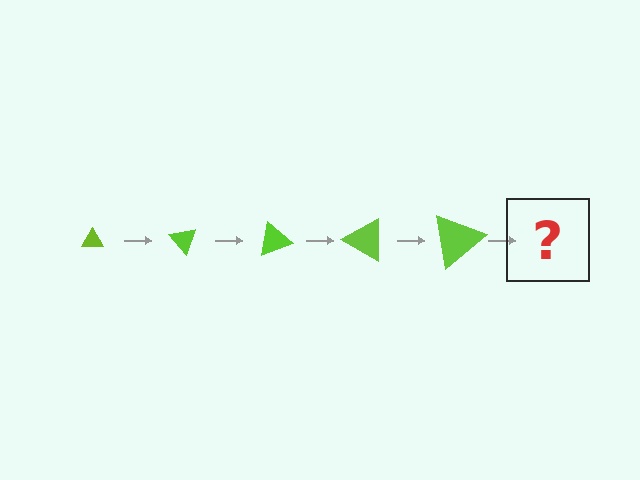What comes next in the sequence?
The next element should be a triangle, larger than the previous one and rotated 250 degrees from the start.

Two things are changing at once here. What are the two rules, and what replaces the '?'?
The two rules are that the triangle grows larger each step and it rotates 50 degrees each step. The '?' should be a triangle, larger than the previous one and rotated 250 degrees from the start.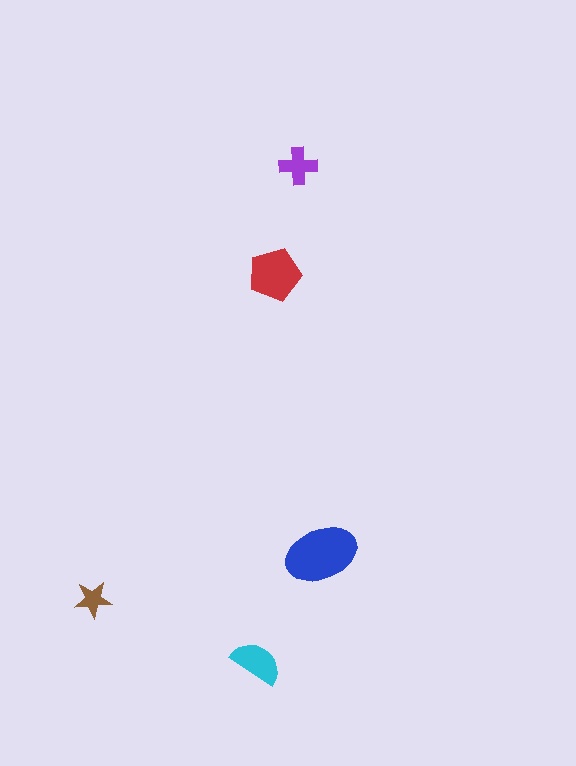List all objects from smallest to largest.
The brown star, the purple cross, the cyan semicircle, the red pentagon, the blue ellipse.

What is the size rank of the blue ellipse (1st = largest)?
1st.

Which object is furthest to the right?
The blue ellipse is rightmost.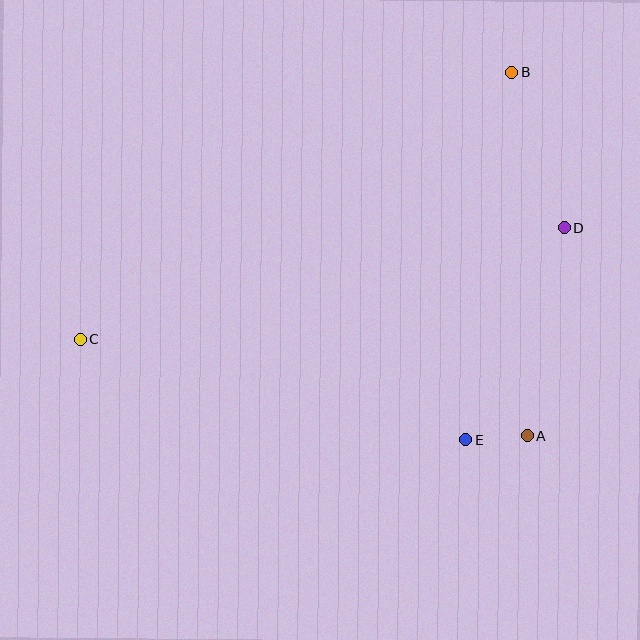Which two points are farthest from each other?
Points B and C are farthest from each other.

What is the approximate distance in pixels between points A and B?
The distance between A and B is approximately 364 pixels.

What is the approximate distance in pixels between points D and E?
The distance between D and E is approximately 234 pixels.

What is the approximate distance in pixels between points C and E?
The distance between C and E is approximately 399 pixels.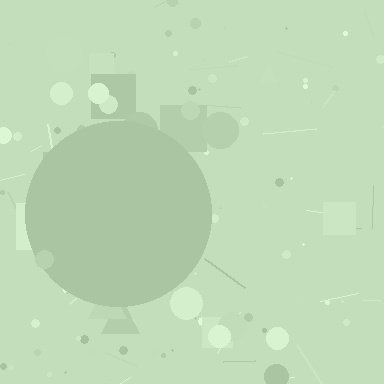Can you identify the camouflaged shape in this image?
The camouflaged shape is a circle.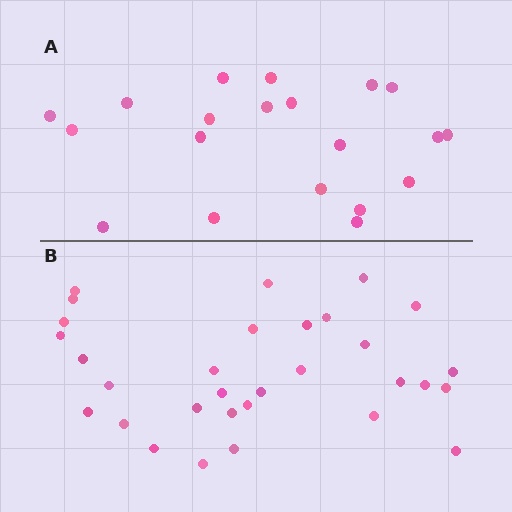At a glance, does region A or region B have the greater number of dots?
Region B (the bottom region) has more dots.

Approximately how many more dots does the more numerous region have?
Region B has roughly 12 or so more dots than region A.